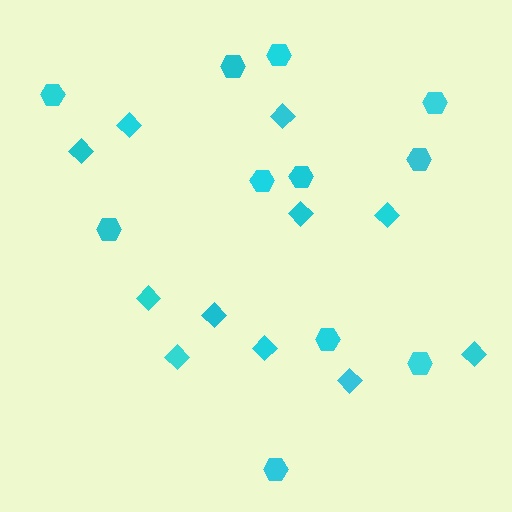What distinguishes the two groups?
There are 2 groups: one group of hexagons (11) and one group of diamonds (11).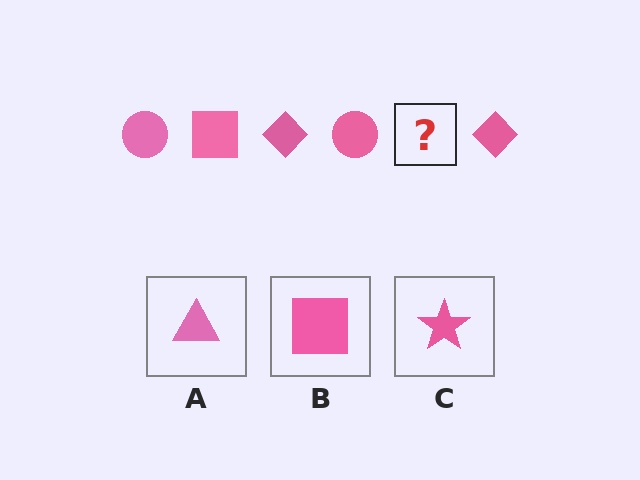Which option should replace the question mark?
Option B.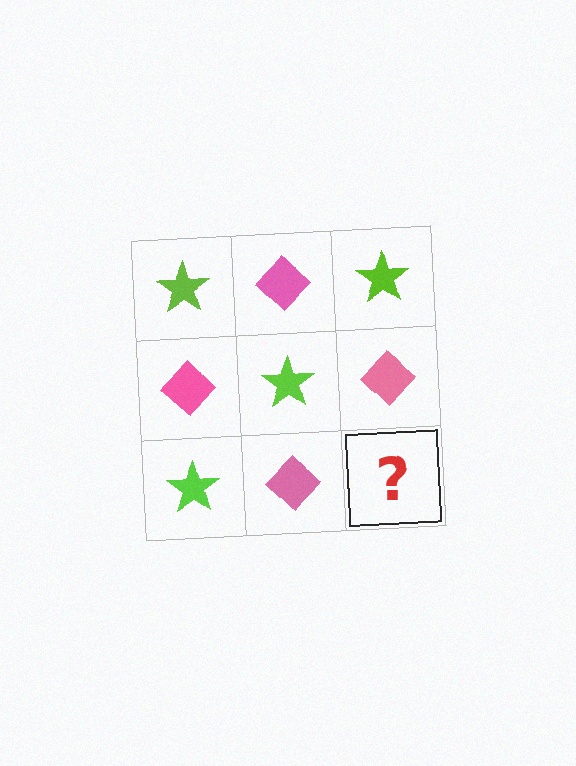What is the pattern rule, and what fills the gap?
The rule is that it alternates lime star and pink diamond in a checkerboard pattern. The gap should be filled with a lime star.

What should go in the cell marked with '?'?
The missing cell should contain a lime star.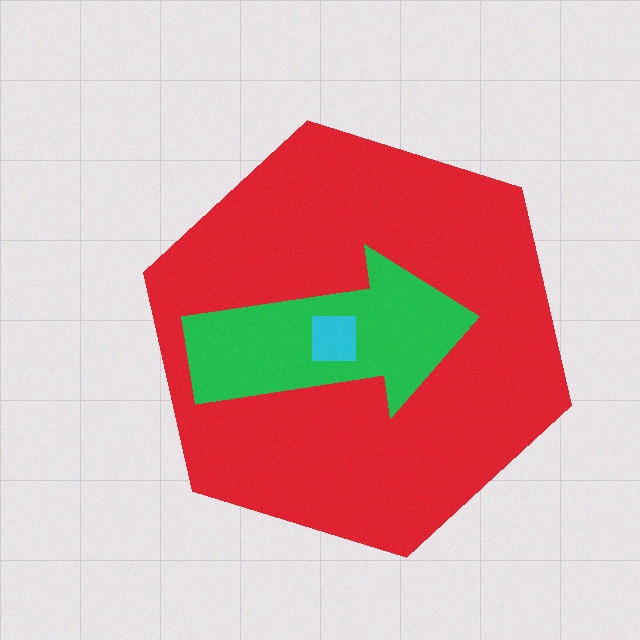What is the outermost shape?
The red hexagon.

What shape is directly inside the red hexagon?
The green arrow.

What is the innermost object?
The cyan square.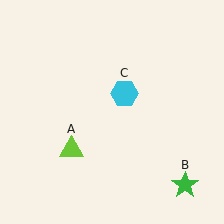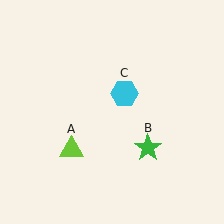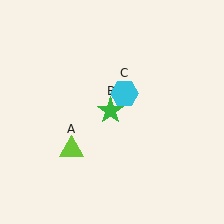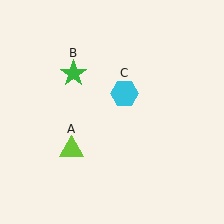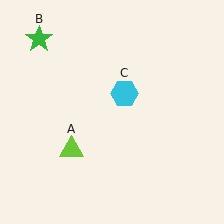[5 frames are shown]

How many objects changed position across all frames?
1 object changed position: green star (object B).